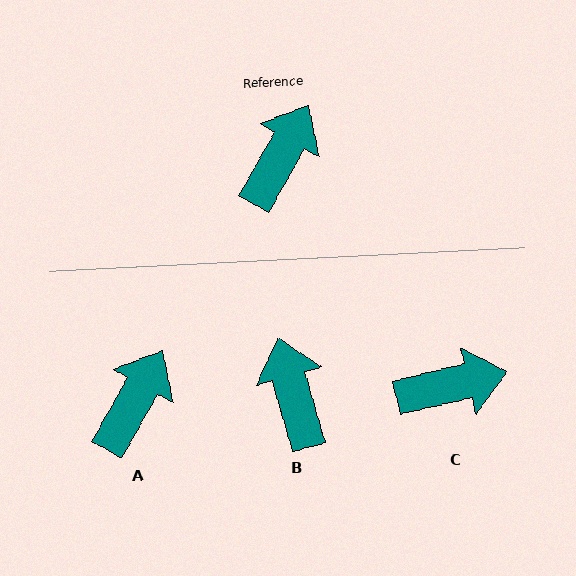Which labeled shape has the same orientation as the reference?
A.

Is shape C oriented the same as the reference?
No, it is off by about 47 degrees.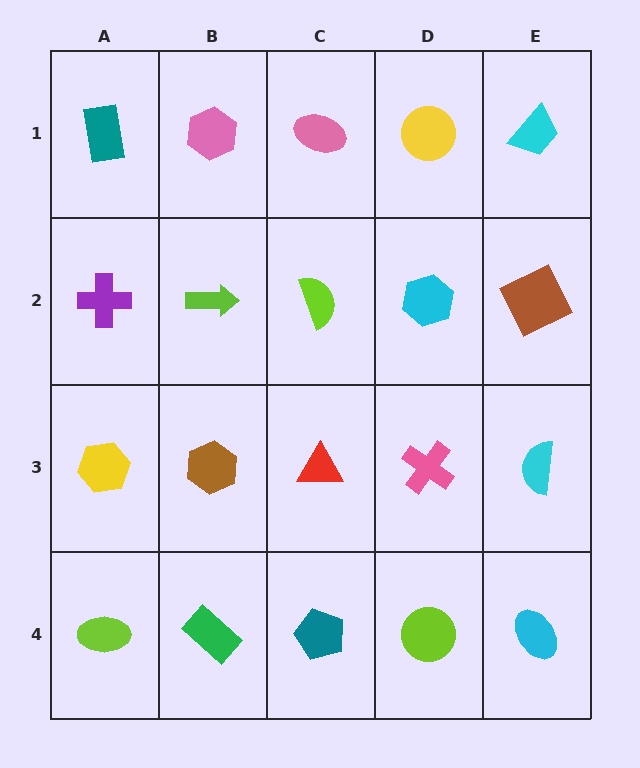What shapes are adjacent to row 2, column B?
A pink hexagon (row 1, column B), a brown hexagon (row 3, column B), a purple cross (row 2, column A), a lime semicircle (row 2, column C).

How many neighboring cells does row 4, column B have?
3.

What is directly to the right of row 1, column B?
A pink ellipse.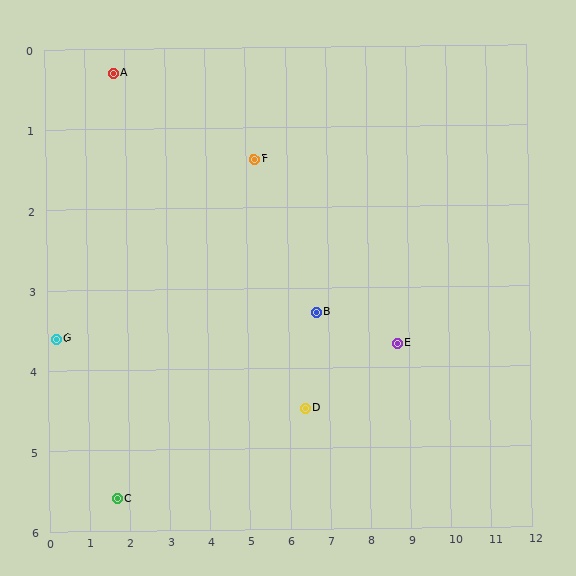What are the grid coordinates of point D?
Point D is at approximately (6.4, 4.5).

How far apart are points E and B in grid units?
Points E and B are about 2.0 grid units apart.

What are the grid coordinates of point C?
Point C is at approximately (1.7, 5.6).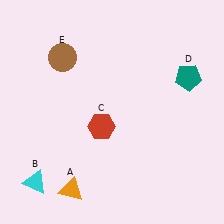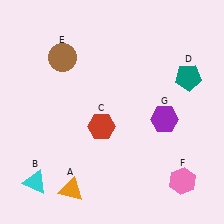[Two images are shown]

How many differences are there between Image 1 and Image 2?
There are 2 differences between the two images.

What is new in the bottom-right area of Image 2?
A pink hexagon (F) was added in the bottom-right area of Image 2.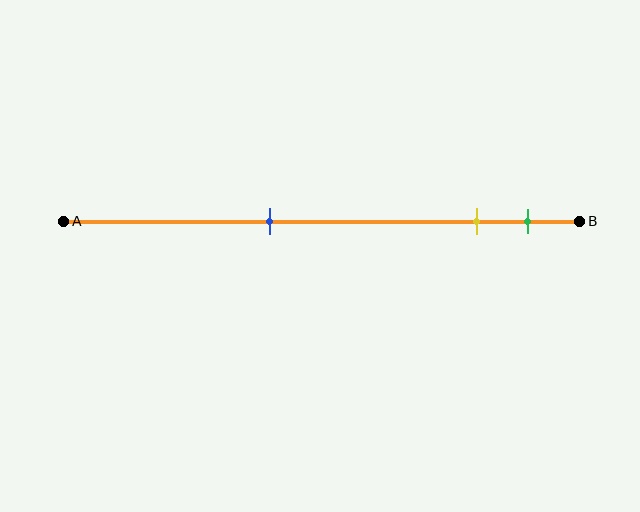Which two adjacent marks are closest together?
The yellow and green marks are the closest adjacent pair.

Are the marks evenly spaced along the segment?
No, the marks are not evenly spaced.